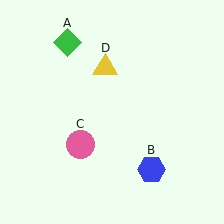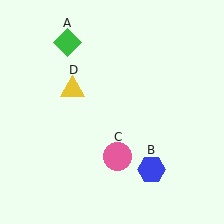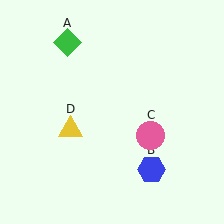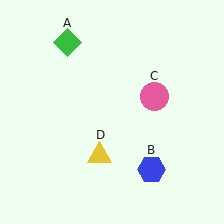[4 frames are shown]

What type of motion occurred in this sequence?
The pink circle (object C), yellow triangle (object D) rotated counterclockwise around the center of the scene.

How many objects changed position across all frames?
2 objects changed position: pink circle (object C), yellow triangle (object D).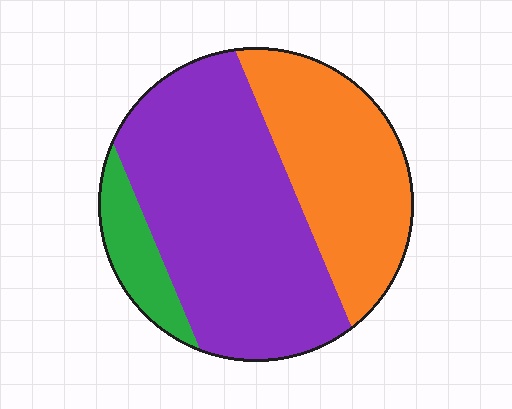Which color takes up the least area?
Green, at roughly 10%.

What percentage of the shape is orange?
Orange takes up about one third (1/3) of the shape.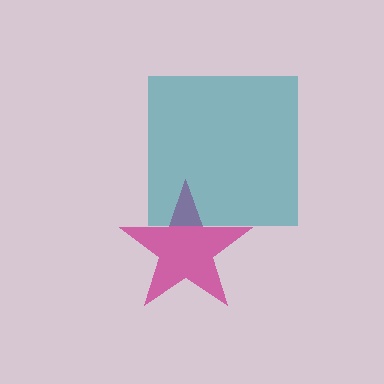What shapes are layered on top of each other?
The layered shapes are: a magenta star, a teal square.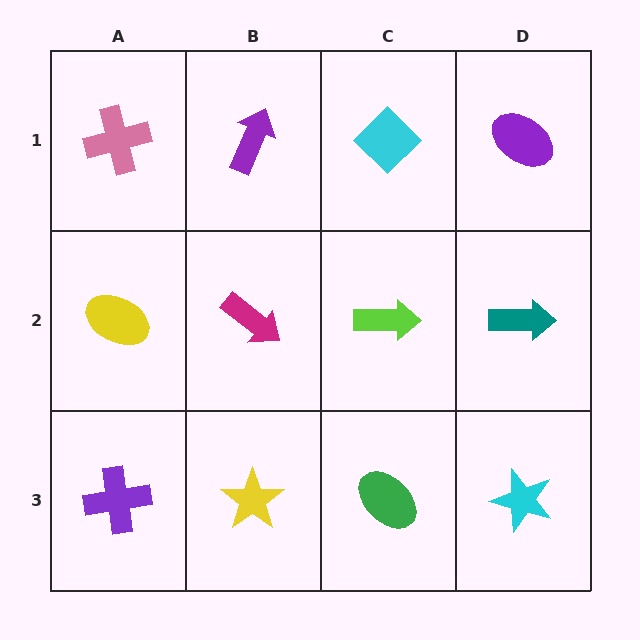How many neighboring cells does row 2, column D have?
3.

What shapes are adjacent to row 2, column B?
A purple arrow (row 1, column B), a yellow star (row 3, column B), a yellow ellipse (row 2, column A), a lime arrow (row 2, column C).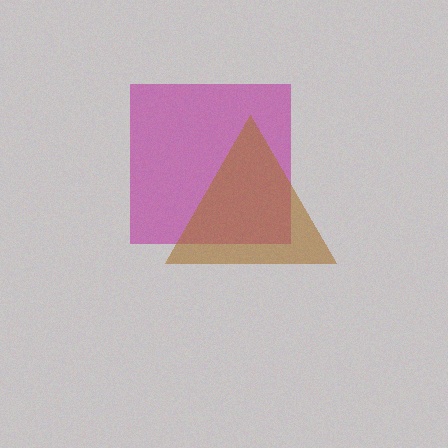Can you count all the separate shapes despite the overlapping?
Yes, there are 2 separate shapes.